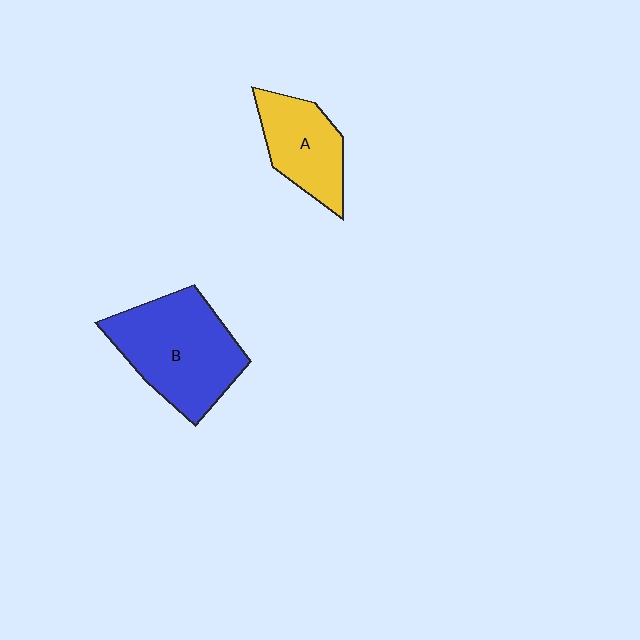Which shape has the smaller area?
Shape A (yellow).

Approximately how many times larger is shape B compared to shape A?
Approximately 1.6 times.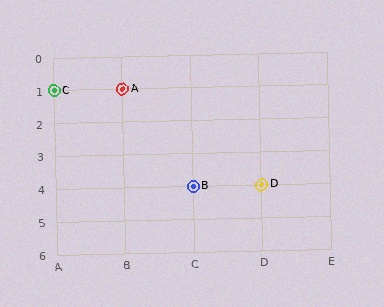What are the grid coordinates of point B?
Point B is at grid coordinates (C, 4).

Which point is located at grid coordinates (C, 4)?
Point B is at (C, 4).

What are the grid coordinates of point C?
Point C is at grid coordinates (A, 1).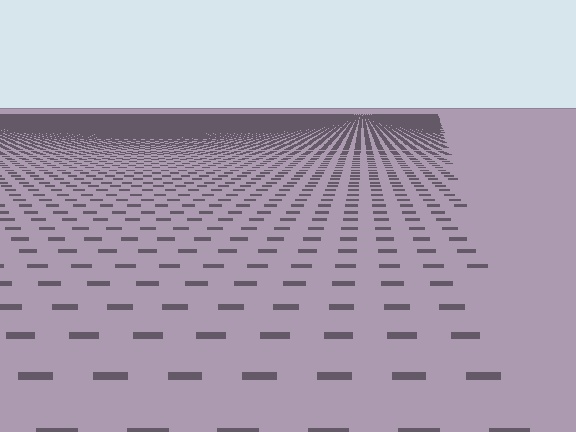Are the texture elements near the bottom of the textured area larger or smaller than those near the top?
Larger. Near the bottom, elements are closer to the viewer and appear at a bigger on-screen size.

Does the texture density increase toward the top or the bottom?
Density increases toward the top.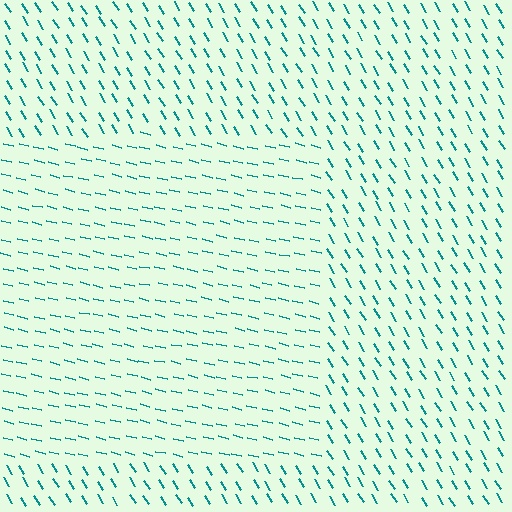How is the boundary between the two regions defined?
The boundary is defined purely by a change in line orientation (approximately 45 degrees difference). All lines are the same color and thickness.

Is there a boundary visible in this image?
Yes, there is a texture boundary formed by a change in line orientation.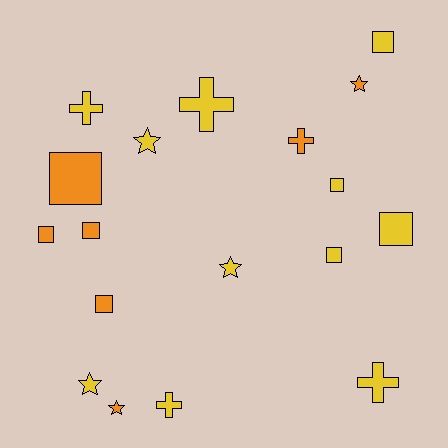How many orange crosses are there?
There is 1 orange cross.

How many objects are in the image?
There are 18 objects.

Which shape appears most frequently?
Square, with 8 objects.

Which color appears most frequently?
Yellow, with 11 objects.